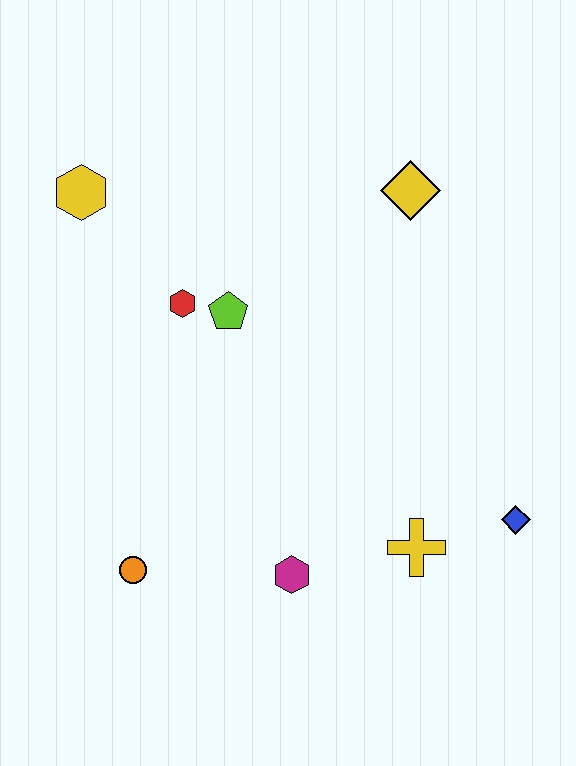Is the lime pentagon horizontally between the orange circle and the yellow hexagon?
No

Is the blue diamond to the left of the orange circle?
No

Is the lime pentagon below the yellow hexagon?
Yes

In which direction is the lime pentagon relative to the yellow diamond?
The lime pentagon is to the left of the yellow diamond.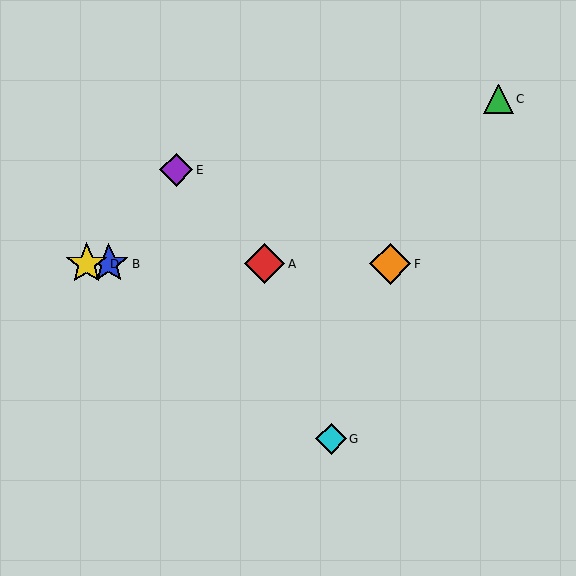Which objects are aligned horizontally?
Objects A, B, D, F are aligned horizontally.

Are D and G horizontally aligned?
No, D is at y≈264 and G is at y≈439.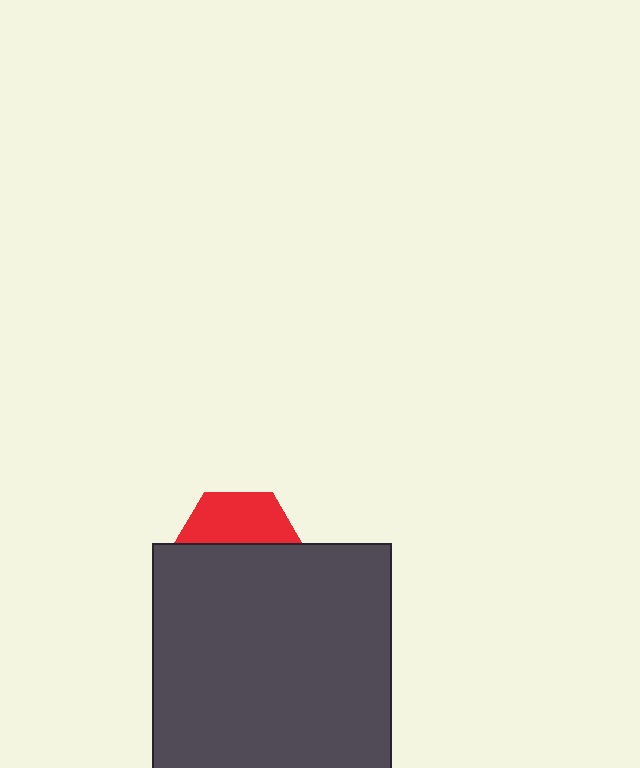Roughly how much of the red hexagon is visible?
A small part of it is visible (roughly 41%).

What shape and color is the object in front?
The object in front is a dark gray rectangle.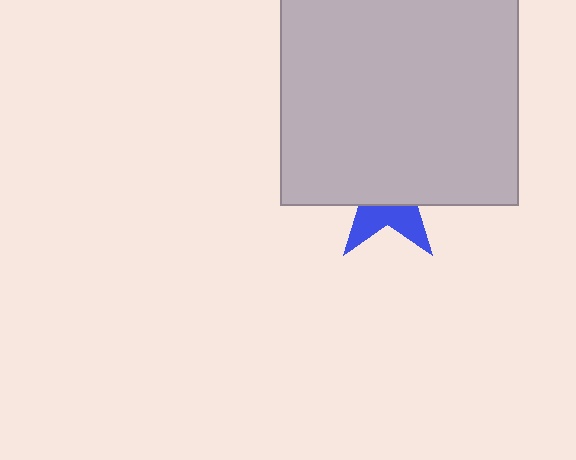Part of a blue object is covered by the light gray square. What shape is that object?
It is a star.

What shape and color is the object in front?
The object in front is a light gray square.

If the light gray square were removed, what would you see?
You would see the complete blue star.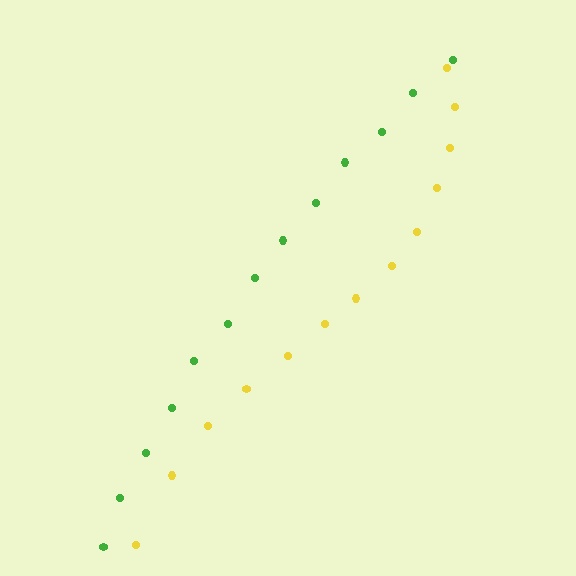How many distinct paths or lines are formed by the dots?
There are 2 distinct paths.